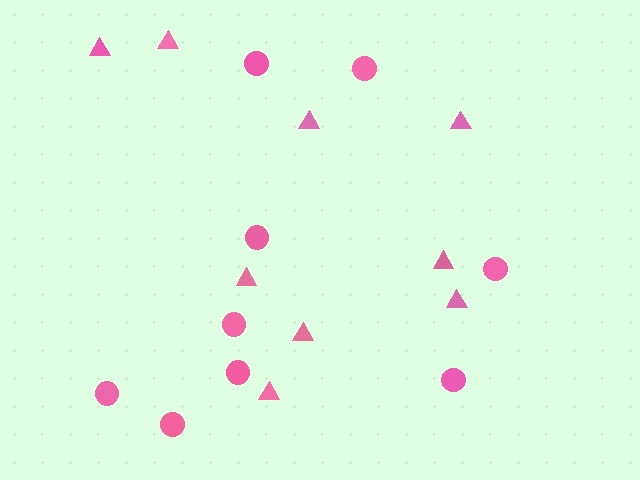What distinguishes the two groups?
There are 2 groups: one group of circles (9) and one group of triangles (9).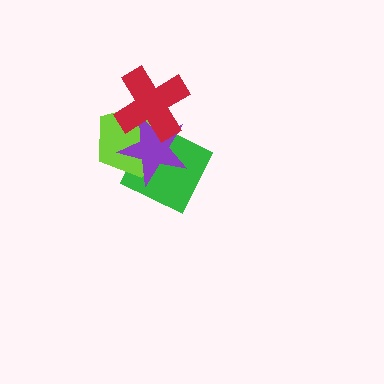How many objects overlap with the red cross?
2 objects overlap with the red cross.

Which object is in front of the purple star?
The red cross is in front of the purple star.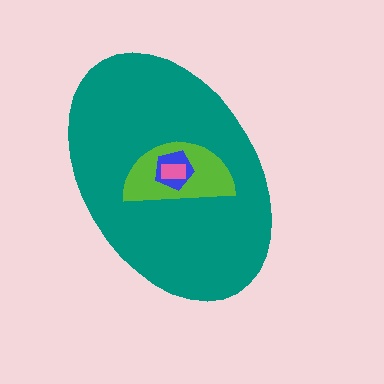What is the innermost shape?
The pink rectangle.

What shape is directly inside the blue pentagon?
The pink rectangle.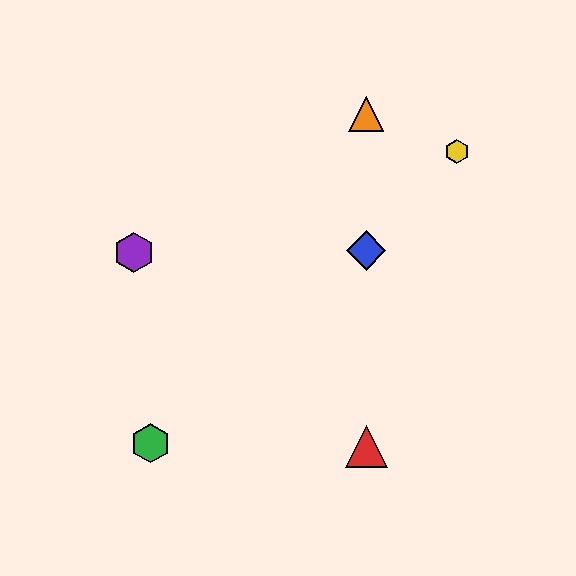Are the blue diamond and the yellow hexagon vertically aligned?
No, the blue diamond is at x≈366 and the yellow hexagon is at x≈457.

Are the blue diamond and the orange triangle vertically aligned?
Yes, both are at x≈366.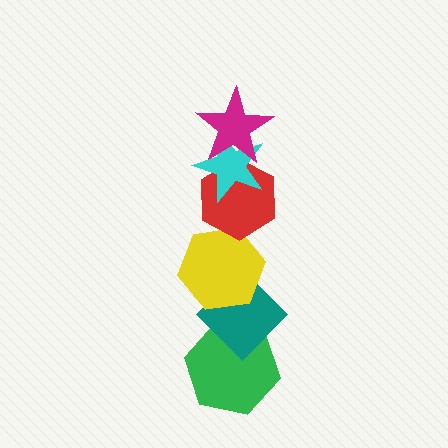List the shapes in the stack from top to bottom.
From top to bottom: the magenta star, the cyan star, the red hexagon, the yellow hexagon, the teal diamond, the green hexagon.